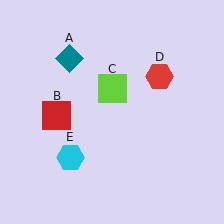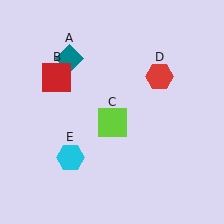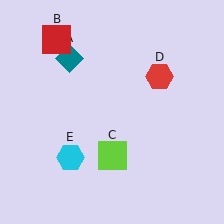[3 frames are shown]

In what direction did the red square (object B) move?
The red square (object B) moved up.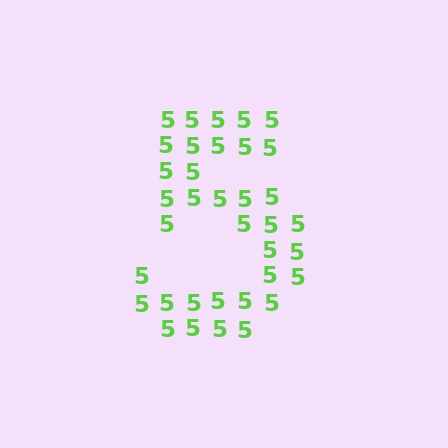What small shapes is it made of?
It is made of small digit 5's.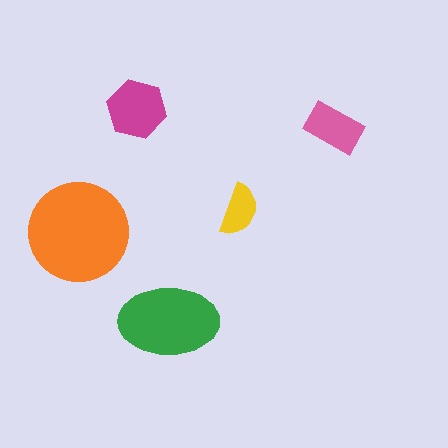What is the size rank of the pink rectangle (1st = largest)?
4th.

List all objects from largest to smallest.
The orange circle, the green ellipse, the magenta hexagon, the pink rectangle, the yellow semicircle.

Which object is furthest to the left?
The orange circle is leftmost.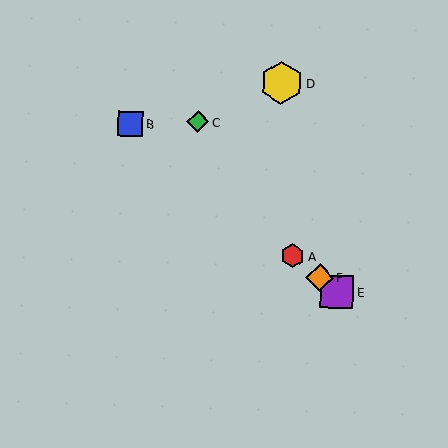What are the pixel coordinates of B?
Object B is at (130, 124).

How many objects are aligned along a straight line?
4 objects (A, B, E, F) are aligned along a straight line.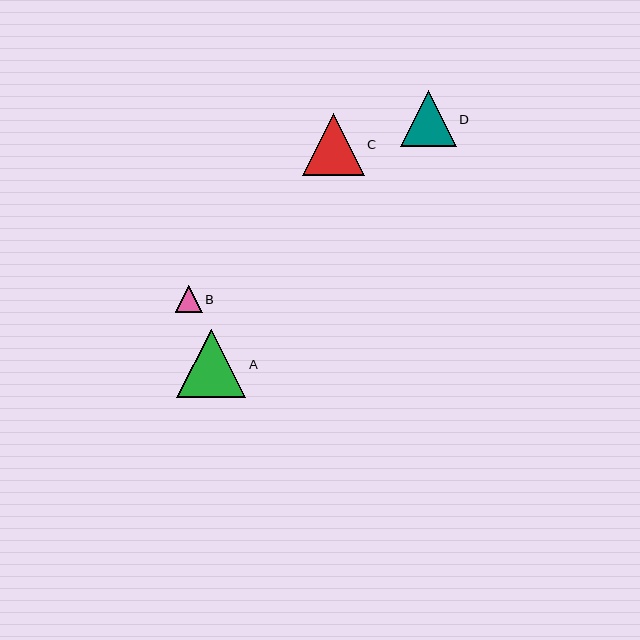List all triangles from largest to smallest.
From largest to smallest: A, C, D, B.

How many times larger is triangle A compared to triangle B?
Triangle A is approximately 2.5 times the size of triangle B.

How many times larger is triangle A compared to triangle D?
Triangle A is approximately 1.2 times the size of triangle D.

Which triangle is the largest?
Triangle A is the largest with a size of approximately 69 pixels.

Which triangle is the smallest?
Triangle B is the smallest with a size of approximately 27 pixels.